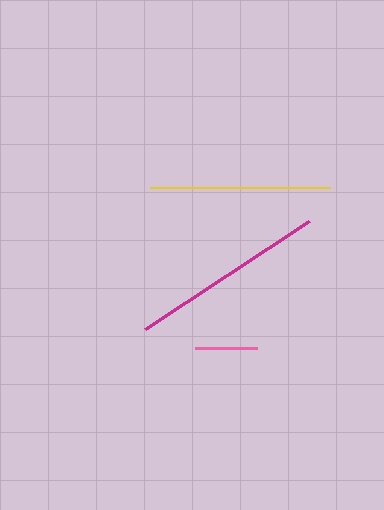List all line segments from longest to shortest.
From longest to shortest: magenta, yellow, pink.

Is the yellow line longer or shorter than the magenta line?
The magenta line is longer than the yellow line.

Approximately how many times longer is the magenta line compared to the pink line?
The magenta line is approximately 3.2 times the length of the pink line.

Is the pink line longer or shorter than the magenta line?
The magenta line is longer than the pink line.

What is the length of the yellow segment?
The yellow segment is approximately 181 pixels long.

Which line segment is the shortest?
The pink line is the shortest at approximately 62 pixels.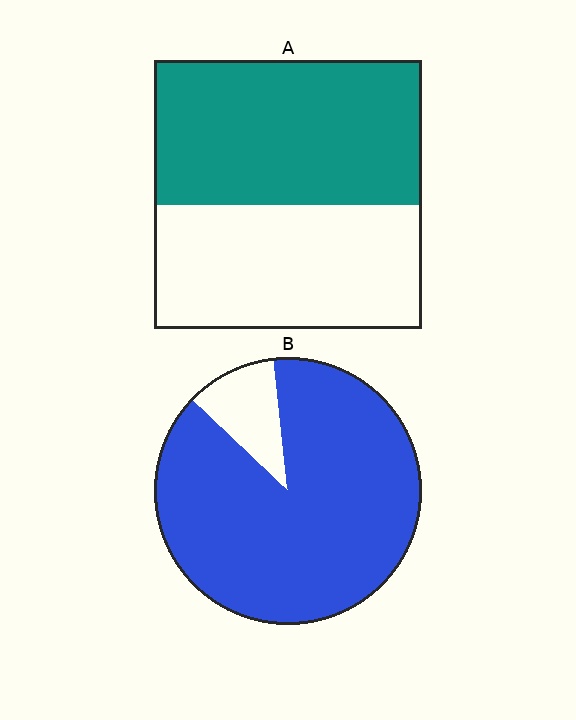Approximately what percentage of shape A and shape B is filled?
A is approximately 55% and B is approximately 90%.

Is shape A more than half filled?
Roughly half.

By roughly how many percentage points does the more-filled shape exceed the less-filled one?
By roughly 35 percentage points (B over A).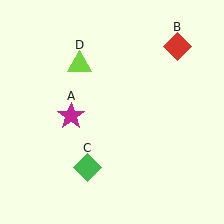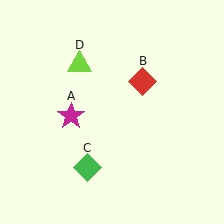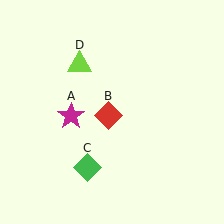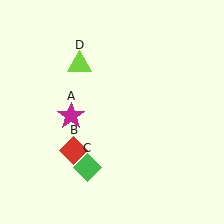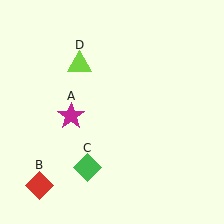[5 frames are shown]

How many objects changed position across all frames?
1 object changed position: red diamond (object B).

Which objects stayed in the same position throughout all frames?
Magenta star (object A) and green diamond (object C) and lime triangle (object D) remained stationary.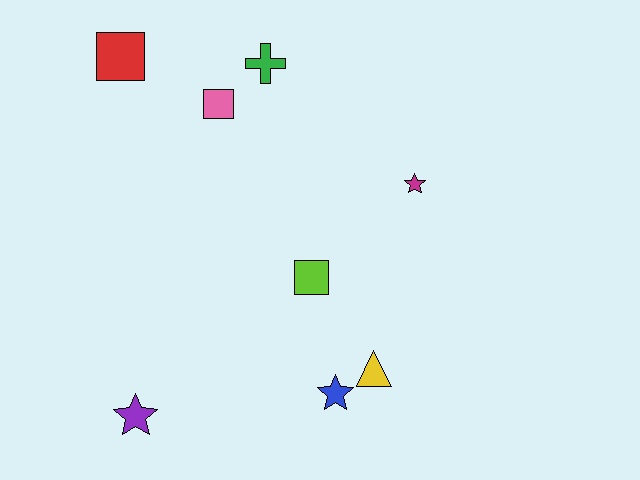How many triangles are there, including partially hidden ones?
There is 1 triangle.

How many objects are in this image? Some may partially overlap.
There are 8 objects.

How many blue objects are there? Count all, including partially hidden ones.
There is 1 blue object.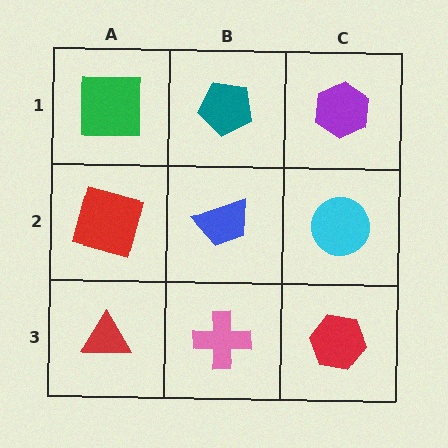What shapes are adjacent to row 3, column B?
A blue trapezoid (row 2, column B), a red triangle (row 3, column A), a red hexagon (row 3, column C).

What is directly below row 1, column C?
A cyan circle.